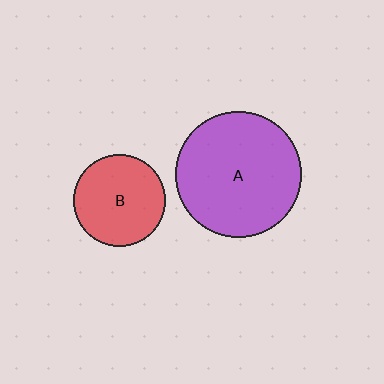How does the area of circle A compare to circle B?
Approximately 1.9 times.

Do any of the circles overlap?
No, none of the circles overlap.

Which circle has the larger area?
Circle A (purple).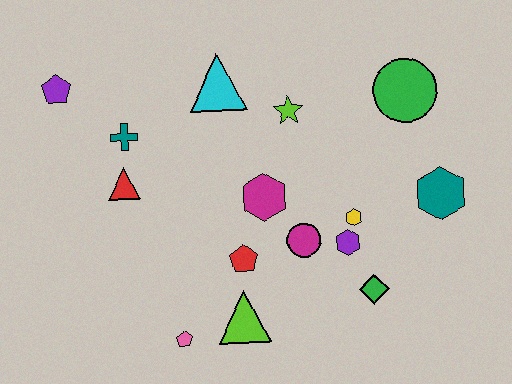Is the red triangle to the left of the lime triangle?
Yes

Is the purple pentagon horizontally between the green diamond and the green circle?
No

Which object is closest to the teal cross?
The red triangle is closest to the teal cross.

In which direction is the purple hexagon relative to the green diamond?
The purple hexagon is above the green diamond.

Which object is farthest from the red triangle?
The teal hexagon is farthest from the red triangle.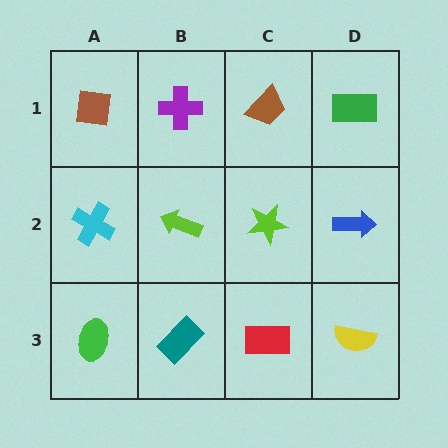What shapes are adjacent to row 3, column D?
A blue arrow (row 2, column D), a red rectangle (row 3, column C).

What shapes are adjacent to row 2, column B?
A purple cross (row 1, column B), a teal rectangle (row 3, column B), a cyan cross (row 2, column A), a lime star (row 2, column C).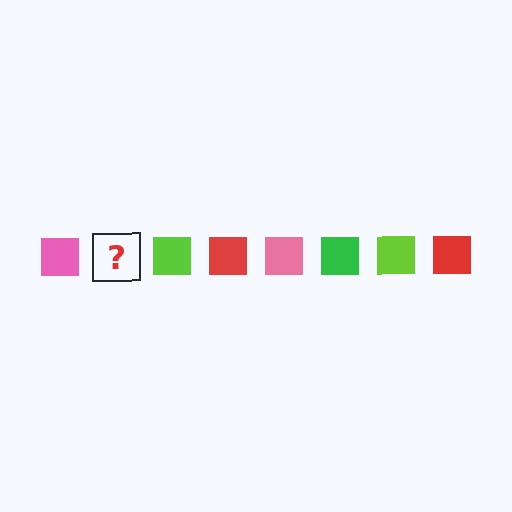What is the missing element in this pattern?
The missing element is a green square.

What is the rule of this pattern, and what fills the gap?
The rule is that the pattern cycles through pink, green, lime, red squares. The gap should be filled with a green square.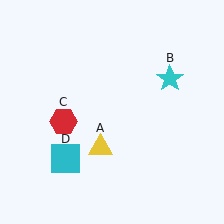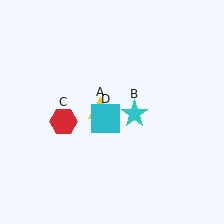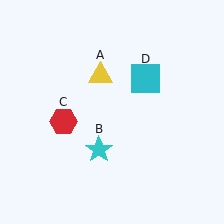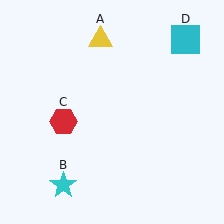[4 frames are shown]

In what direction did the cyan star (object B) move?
The cyan star (object B) moved down and to the left.